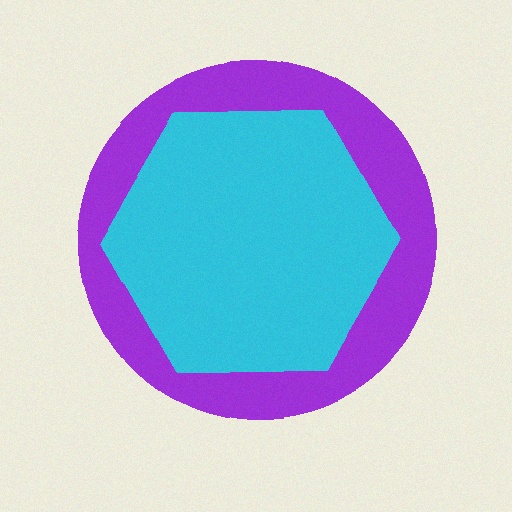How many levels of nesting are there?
2.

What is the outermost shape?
The purple circle.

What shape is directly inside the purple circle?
The cyan hexagon.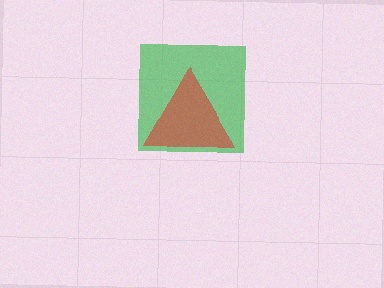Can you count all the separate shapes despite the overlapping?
Yes, there are 2 separate shapes.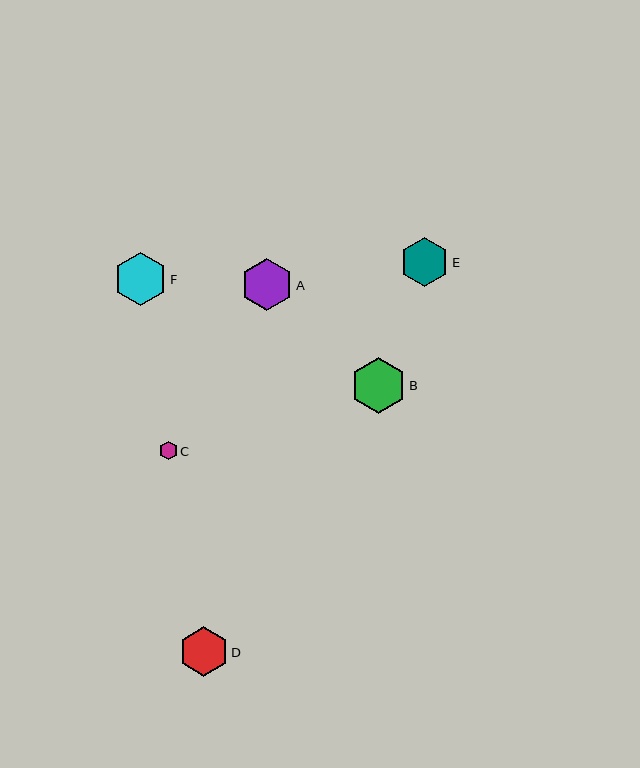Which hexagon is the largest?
Hexagon B is the largest with a size of approximately 56 pixels.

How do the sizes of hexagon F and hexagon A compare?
Hexagon F and hexagon A are approximately the same size.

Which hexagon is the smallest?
Hexagon C is the smallest with a size of approximately 19 pixels.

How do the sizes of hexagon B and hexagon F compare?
Hexagon B and hexagon F are approximately the same size.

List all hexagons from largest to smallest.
From largest to smallest: B, F, A, D, E, C.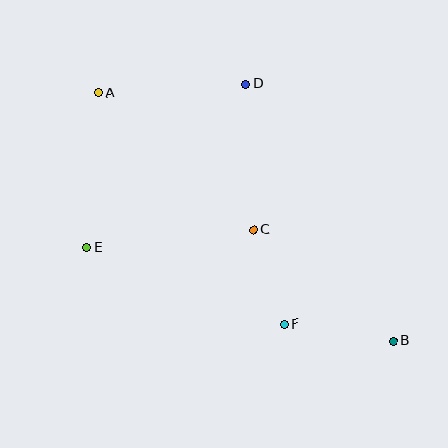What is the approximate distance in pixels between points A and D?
The distance between A and D is approximately 147 pixels.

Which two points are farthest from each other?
Points A and B are farthest from each other.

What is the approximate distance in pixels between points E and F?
The distance between E and F is approximately 212 pixels.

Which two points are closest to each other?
Points C and F are closest to each other.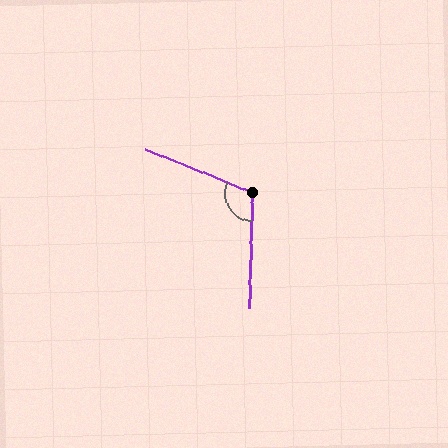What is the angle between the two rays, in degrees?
Approximately 111 degrees.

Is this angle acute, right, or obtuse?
It is obtuse.